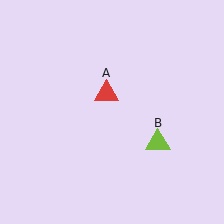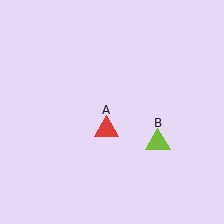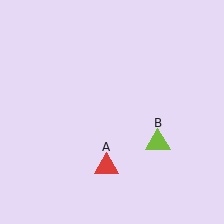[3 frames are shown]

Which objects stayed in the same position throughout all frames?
Lime triangle (object B) remained stationary.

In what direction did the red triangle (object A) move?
The red triangle (object A) moved down.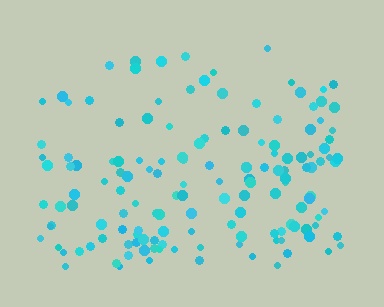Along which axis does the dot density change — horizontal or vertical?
Vertical.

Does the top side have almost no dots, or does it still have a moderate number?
Still a moderate number, just noticeably fewer than the bottom.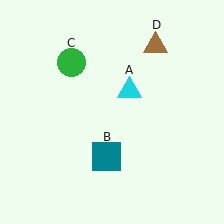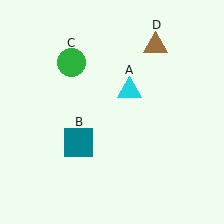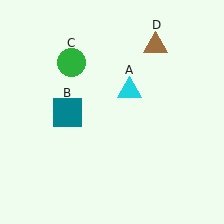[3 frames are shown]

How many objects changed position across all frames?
1 object changed position: teal square (object B).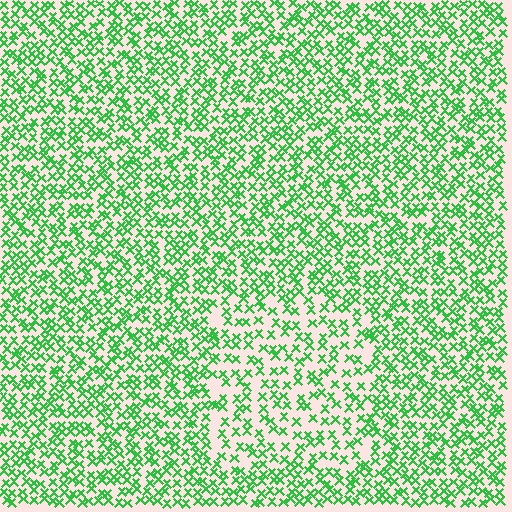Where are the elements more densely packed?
The elements are more densely packed outside the rectangle boundary.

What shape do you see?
I see a rectangle.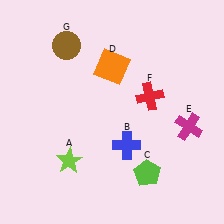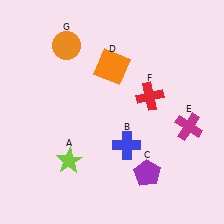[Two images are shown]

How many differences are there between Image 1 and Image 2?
There are 2 differences between the two images.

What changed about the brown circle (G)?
In Image 1, G is brown. In Image 2, it changed to orange.